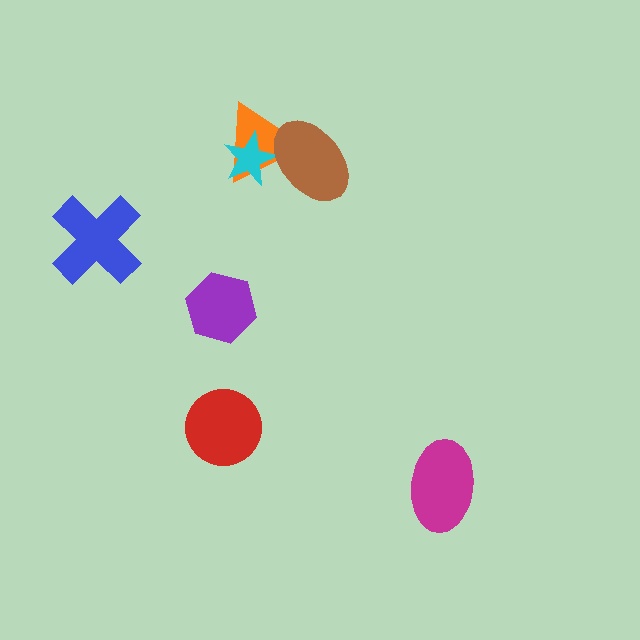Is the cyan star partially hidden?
Yes, it is partially covered by another shape.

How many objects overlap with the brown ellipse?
2 objects overlap with the brown ellipse.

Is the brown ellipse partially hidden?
No, no other shape covers it.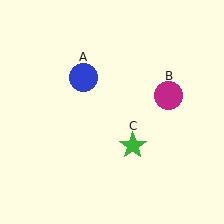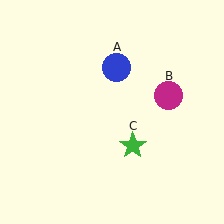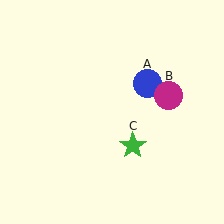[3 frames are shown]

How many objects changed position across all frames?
1 object changed position: blue circle (object A).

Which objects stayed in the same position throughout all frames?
Magenta circle (object B) and green star (object C) remained stationary.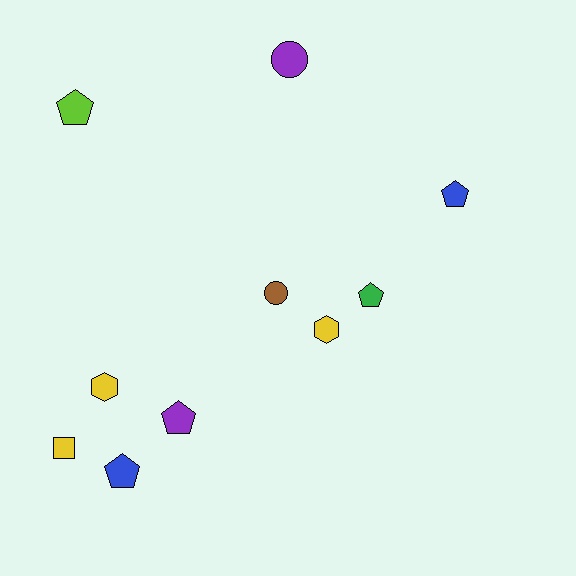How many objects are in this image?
There are 10 objects.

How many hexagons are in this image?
There are 2 hexagons.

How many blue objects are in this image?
There are 2 blue objects.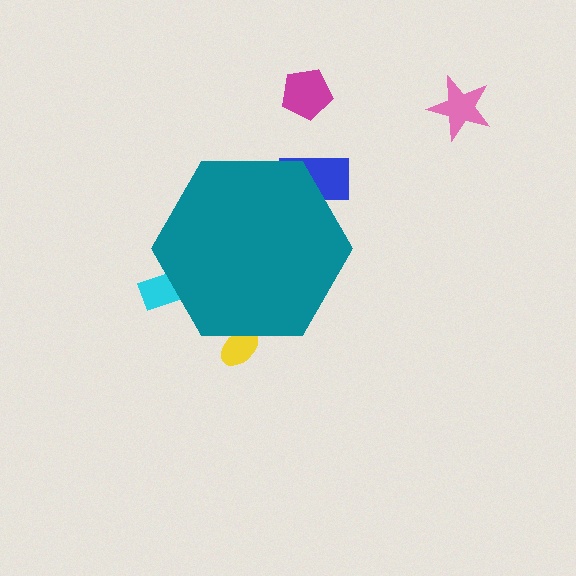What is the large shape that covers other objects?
A teal hexagon.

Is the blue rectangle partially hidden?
Yes, the blue rectangle is partially hidden behind the teal hexagon.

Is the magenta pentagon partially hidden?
No, the magenta pentagon is fully visible.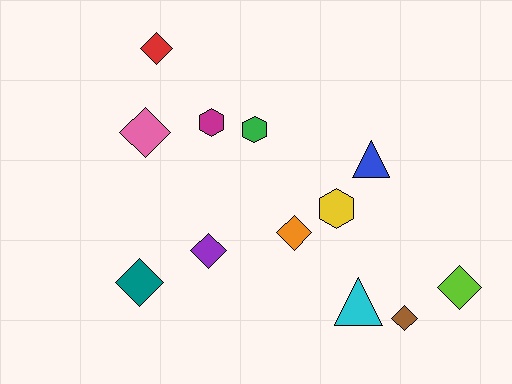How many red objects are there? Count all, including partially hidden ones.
There is 1 red object.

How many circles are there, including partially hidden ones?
There are no circles.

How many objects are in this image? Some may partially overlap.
There are 12 objects.